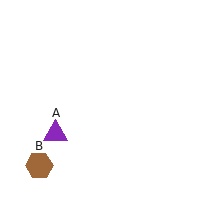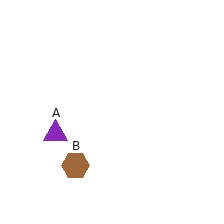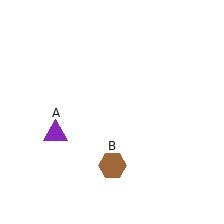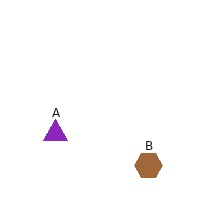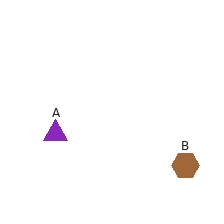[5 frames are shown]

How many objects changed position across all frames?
1 object changed position: brown hexagon (object B).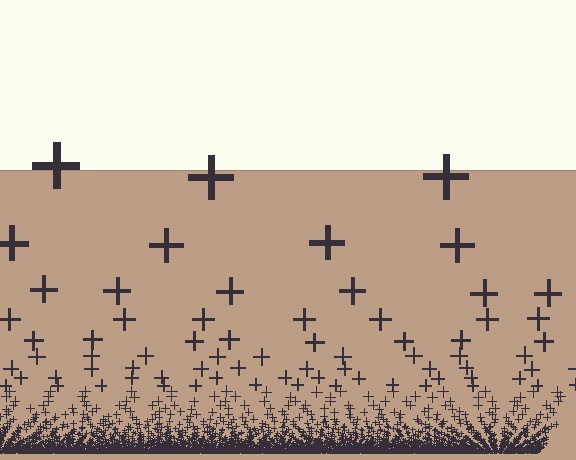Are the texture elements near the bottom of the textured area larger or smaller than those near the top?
Smaller. The gradient is inverted — elements near the bottom are smaller and denser.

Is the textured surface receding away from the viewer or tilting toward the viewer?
The surface appears to tilt toward the viewer. Texture elements get larger and sparser toward the top.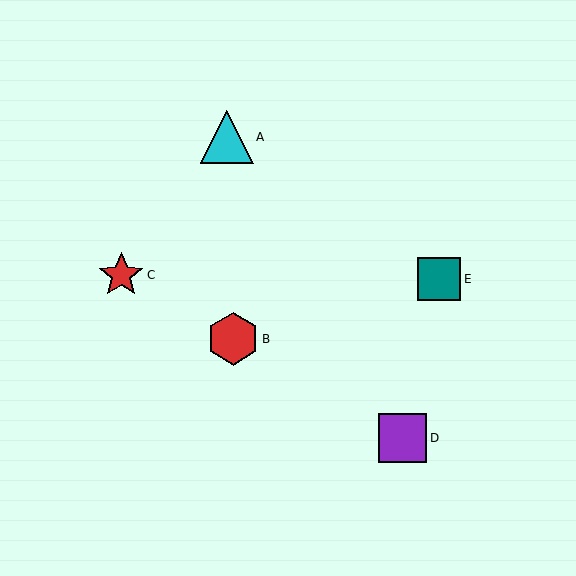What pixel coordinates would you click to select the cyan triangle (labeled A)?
Click at (227, 137) to select the cyan triangle A.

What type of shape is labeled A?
Shape A is a cyan triangle.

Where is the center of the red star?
The center of the red star is at (121, 275).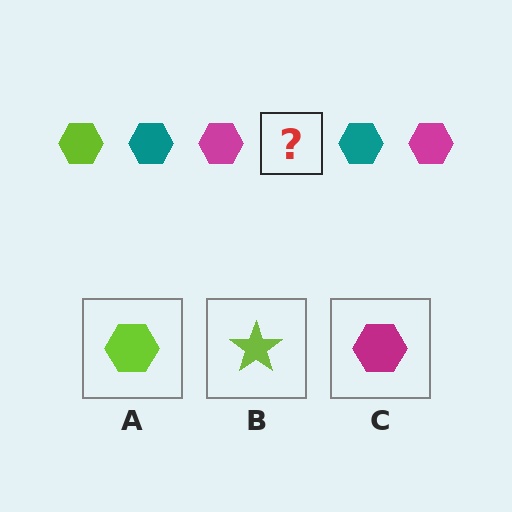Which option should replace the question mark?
Option A.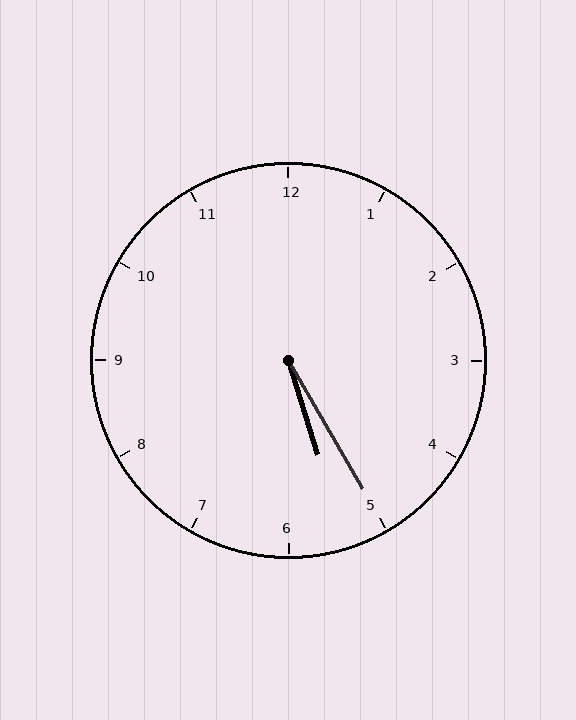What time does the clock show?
5:25.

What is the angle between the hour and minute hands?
Approximately 12 degrees.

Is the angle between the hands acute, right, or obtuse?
It is acute.